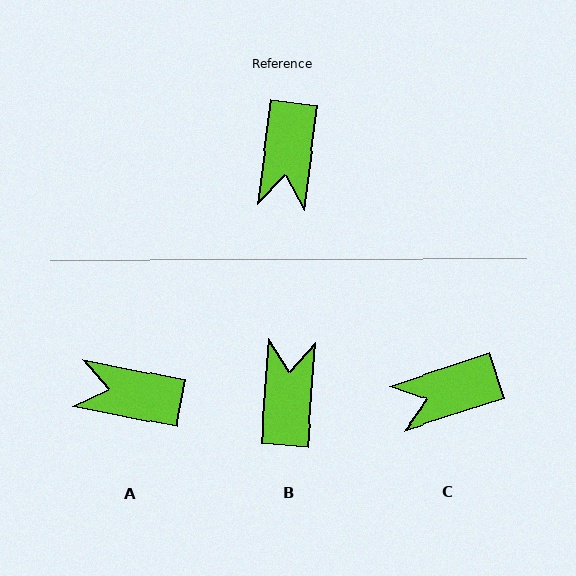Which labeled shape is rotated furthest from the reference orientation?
B, about 178 degrees away.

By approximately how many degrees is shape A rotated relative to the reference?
Approximately 94 degrees clockwise.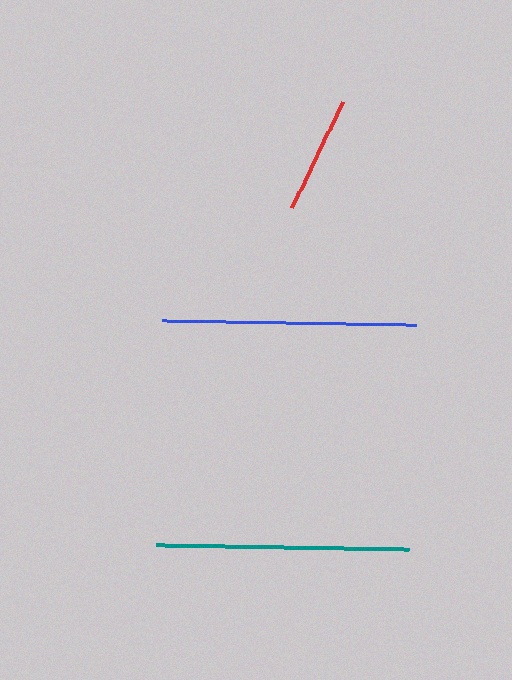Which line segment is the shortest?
The red line is the shortest at approximately 117 pixels.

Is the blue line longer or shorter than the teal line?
The blue line is longer than the teal line.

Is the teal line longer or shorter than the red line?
The teal line is longer than the red line.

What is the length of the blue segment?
The blue segment is approximately 255 pixels long.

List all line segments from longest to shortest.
From longest to shortest: blue, teal, red.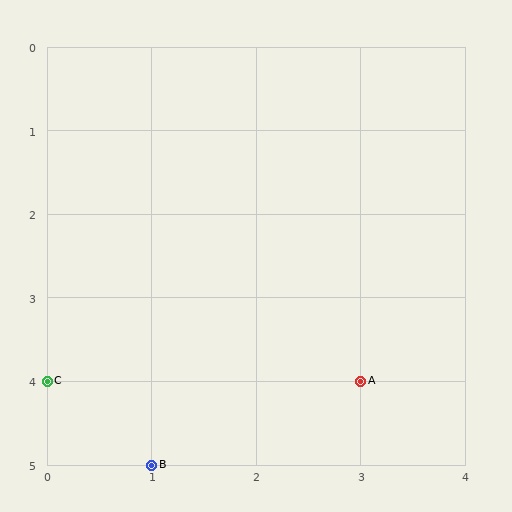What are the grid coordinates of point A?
Point A is at grid coordinates (3, 4).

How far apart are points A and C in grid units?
Points A and C are 3 columns apart.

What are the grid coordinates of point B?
Point B is at grid coordinates (1, 5).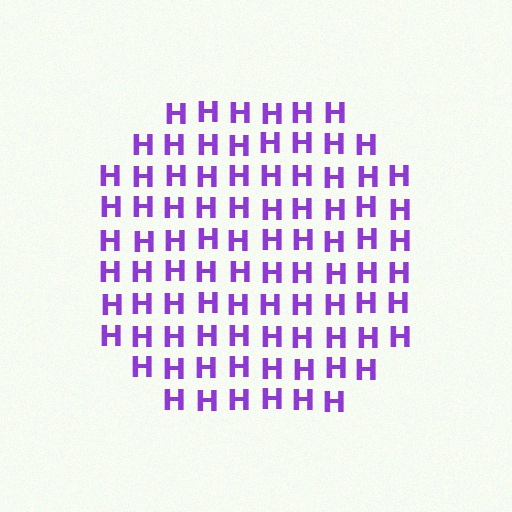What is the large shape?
The large shape is a circle.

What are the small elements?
The small elements are letter H's.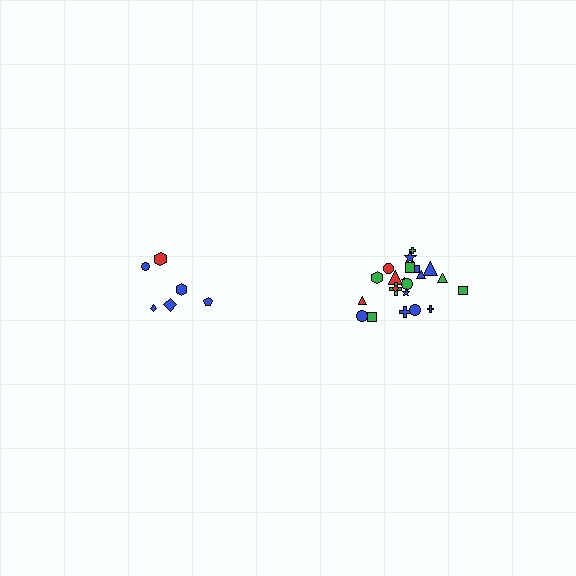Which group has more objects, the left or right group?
The right group.